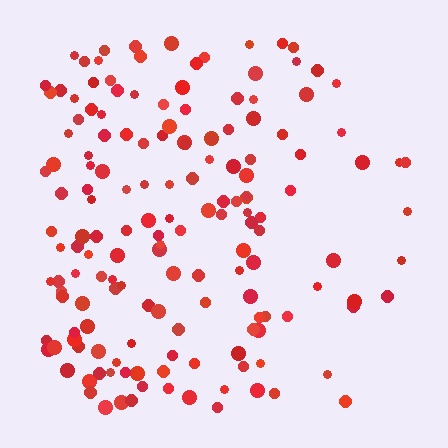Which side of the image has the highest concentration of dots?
The left.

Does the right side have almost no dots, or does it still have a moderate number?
Still a moderate number, just noticeably fewer than the left.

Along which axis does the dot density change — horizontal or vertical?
Horizontal.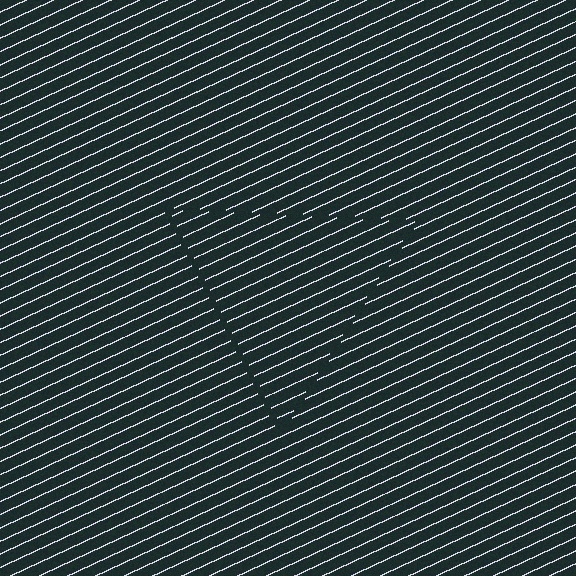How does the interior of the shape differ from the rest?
The interior of the shape contains the same grating, shifted by half a period — the contour is defined by the phase discontinuity where line-ends from the inner and outer gratings abut.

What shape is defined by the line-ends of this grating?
An illusory triangle. The interior of the shape contains the same grating, shifted by half a period — the contour is defined by the phase discontinuity where line-ends from the inner and outer gratings abut.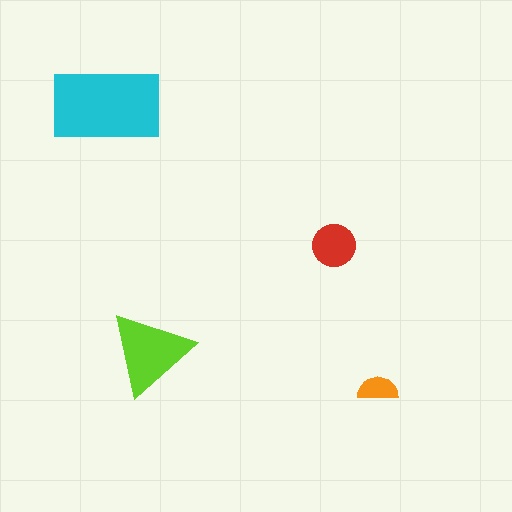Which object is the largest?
The cyan rectangle.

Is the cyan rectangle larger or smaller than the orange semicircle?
Larger.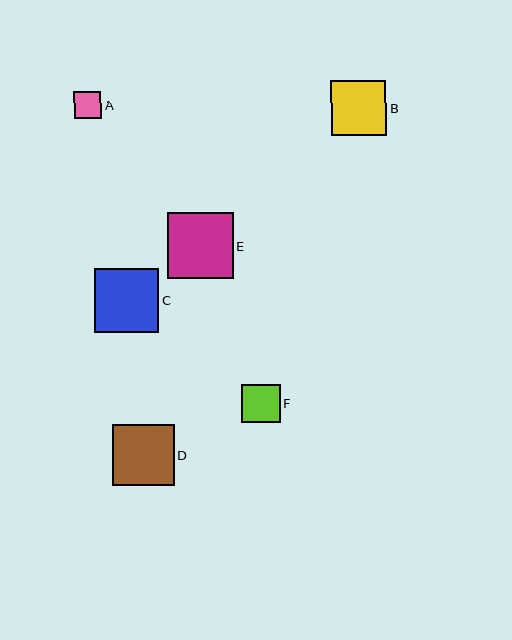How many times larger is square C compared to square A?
Square C is approximately 2.3 times the size of square A.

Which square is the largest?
Square E is the largest with a size of approximately 66 pixels.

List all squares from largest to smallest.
From largest to smallest: E, C, D, B, F, A.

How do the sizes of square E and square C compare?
Square E and square C are approximately the same size.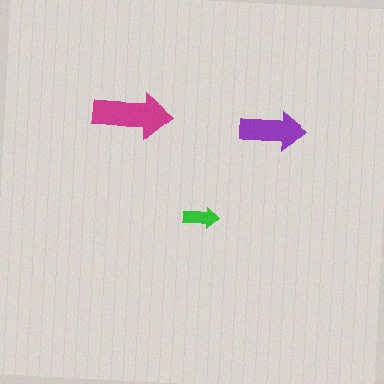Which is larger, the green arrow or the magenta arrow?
The magenta one.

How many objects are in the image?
There are 3 objects in the image.